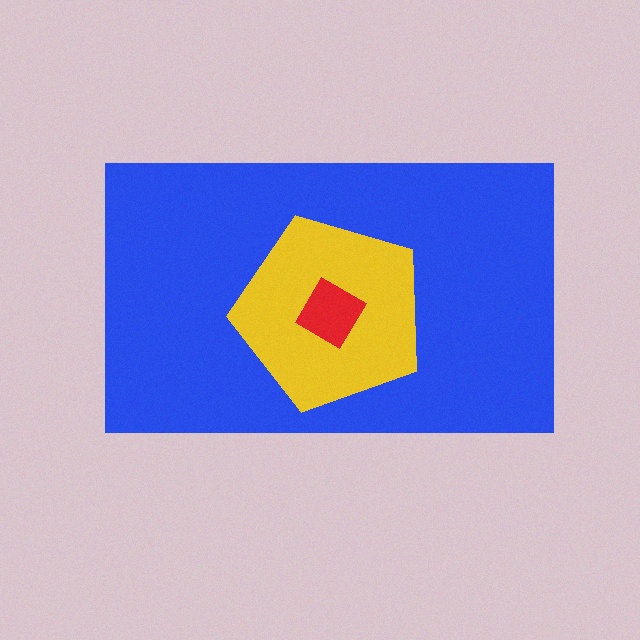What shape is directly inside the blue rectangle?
The yellow pentagon.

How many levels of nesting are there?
3.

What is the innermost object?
The red diamond.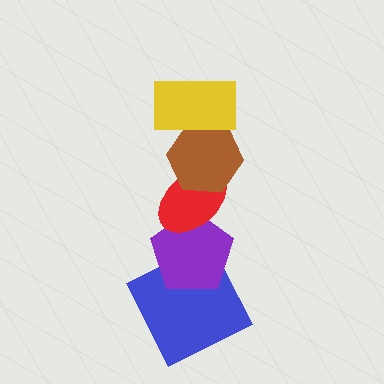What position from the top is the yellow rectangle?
The yellow rectangle is 1st from the top.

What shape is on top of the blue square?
The purple pentagon is on top of the blue square.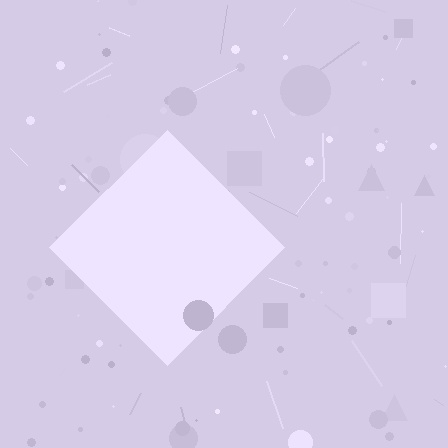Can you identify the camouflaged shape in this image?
The camouflaged shape is a diamond.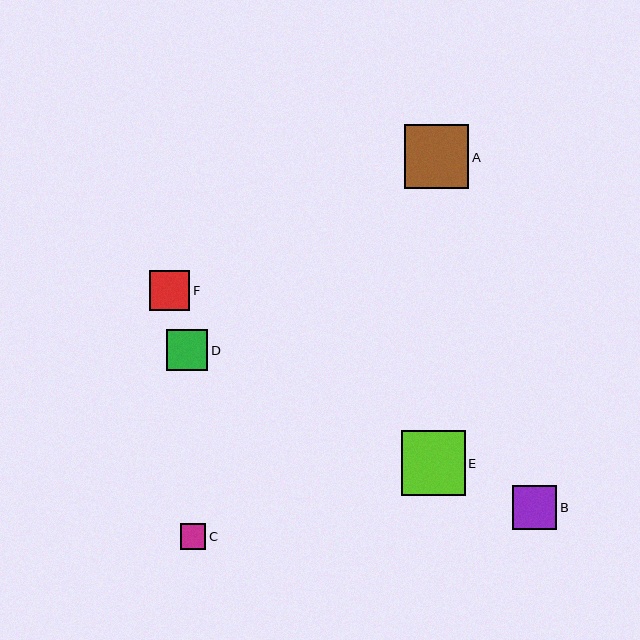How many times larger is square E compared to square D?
Square E is approximately 1.6 times the size of square D.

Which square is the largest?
Square E is the largest with a size of approximately 64 pixels.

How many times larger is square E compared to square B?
Square E is approximately 1.4 times the size of square B.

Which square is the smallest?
Square C is the smallest with a size of approximately 26 pixels.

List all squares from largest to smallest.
From largest to smallest: E, A, B, D, F, C.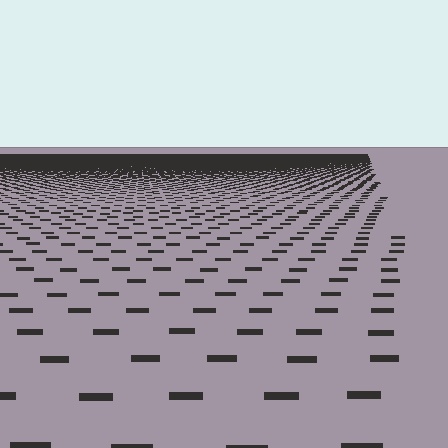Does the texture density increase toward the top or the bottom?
Density increases toward the top.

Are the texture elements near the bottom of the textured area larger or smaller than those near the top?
Larger. Near the bottom, elements are closer to the viewer and appear at a bigger on-screen size.